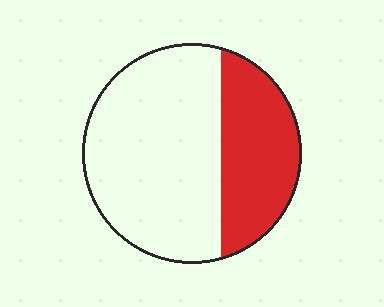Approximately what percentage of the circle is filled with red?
Approximately 35%.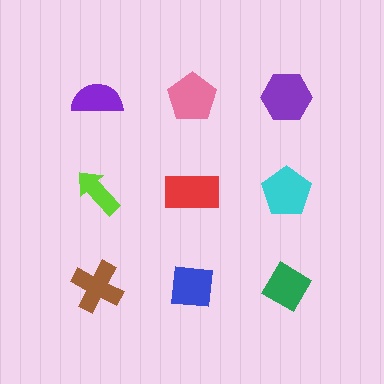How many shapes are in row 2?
3 shapes.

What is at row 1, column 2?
A pink pentagon.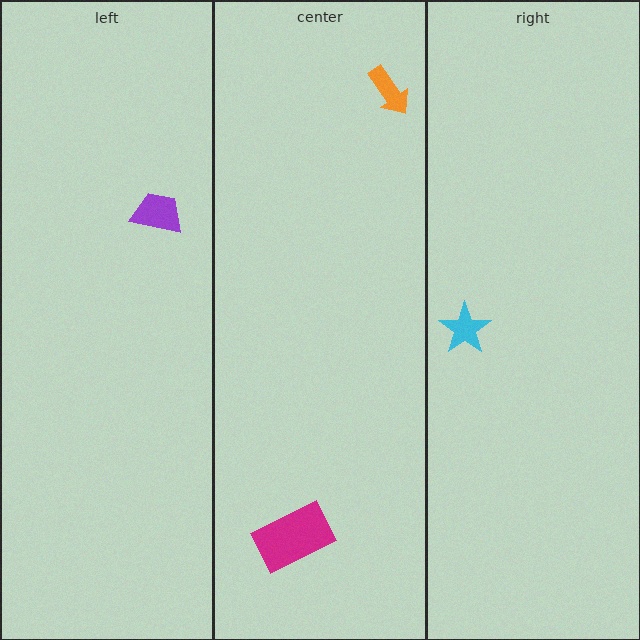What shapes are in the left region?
The purple trapezoid.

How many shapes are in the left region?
1.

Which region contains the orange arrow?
The center region.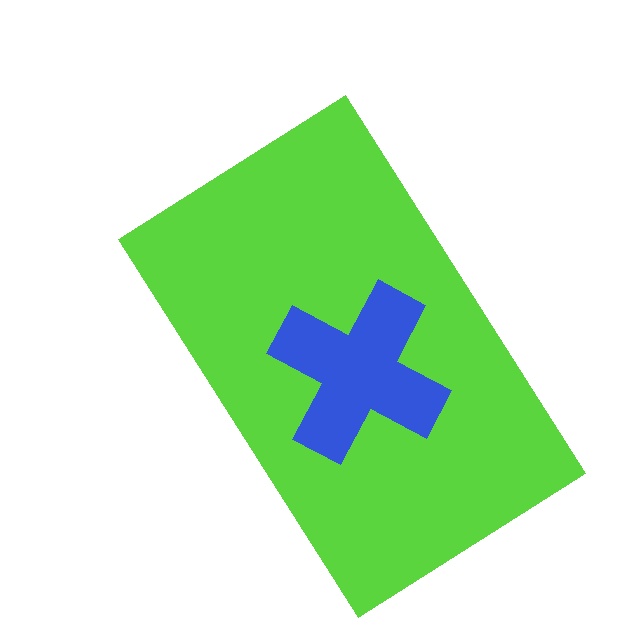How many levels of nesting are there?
2.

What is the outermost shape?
The lime rectangle.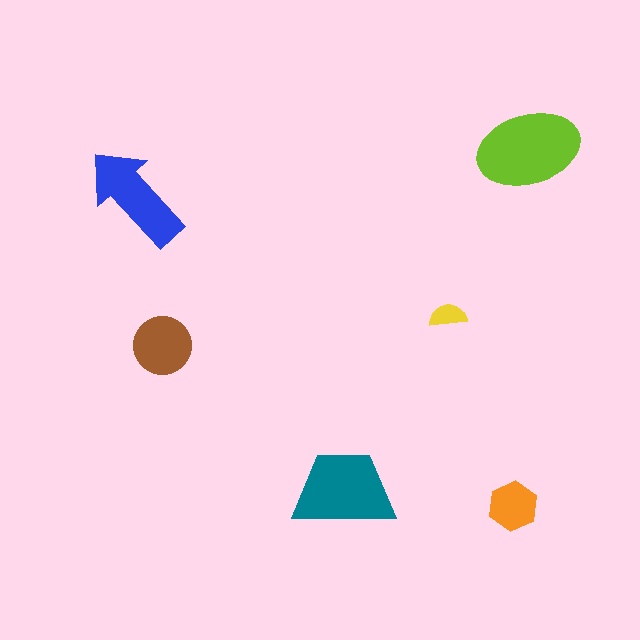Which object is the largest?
The lime ellipse.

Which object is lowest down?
The orange hexagon is bottommost.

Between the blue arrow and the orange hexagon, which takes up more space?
The blue arrow.